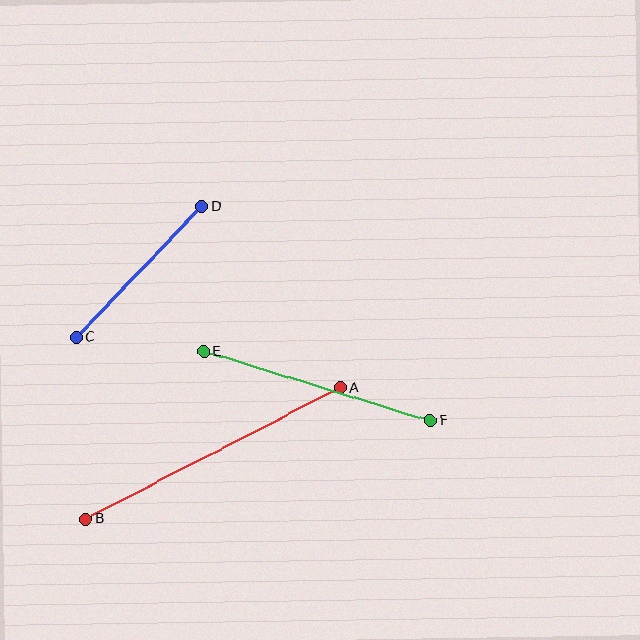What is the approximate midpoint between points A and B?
The midpoint is at approximately (213, 453) pixels.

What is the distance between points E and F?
The distance is approximately 237 pixels.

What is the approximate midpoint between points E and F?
The midpoint is at approximately (317, 386) pixels.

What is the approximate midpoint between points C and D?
The midpoint is at approximately (139, 271) pixels.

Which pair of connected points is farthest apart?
Points A and B are farthest apart.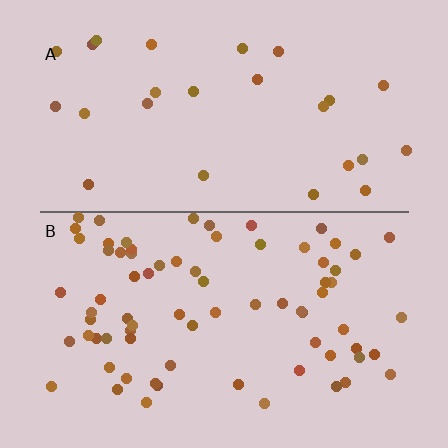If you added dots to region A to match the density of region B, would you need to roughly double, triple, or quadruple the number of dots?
Approximately triple.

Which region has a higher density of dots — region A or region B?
B (the bottom).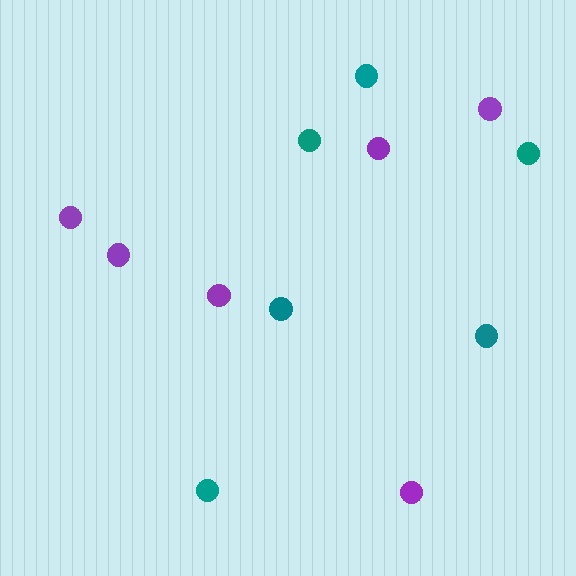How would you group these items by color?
There are 2 groups: one group of purple circles (6) and one group of teal circles (6).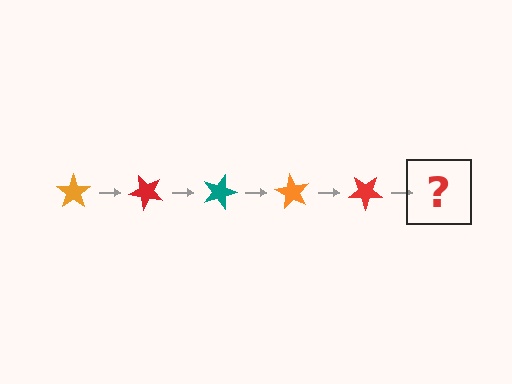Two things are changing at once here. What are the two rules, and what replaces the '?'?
The two rules are that it rotates 45 degrees each step and the color cycles through orange, red, and teal. The '?' should be a teal star, rotated 225 degrees from the start.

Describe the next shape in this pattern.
It should be a teal star, rotated 225 degrees from the start.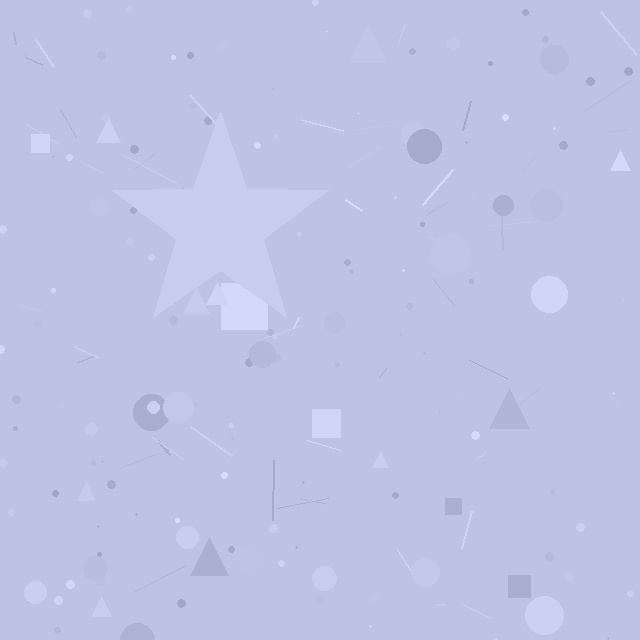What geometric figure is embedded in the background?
A star is embedded in the background.